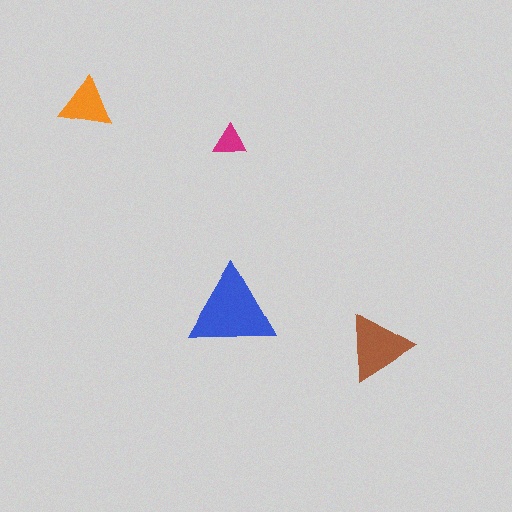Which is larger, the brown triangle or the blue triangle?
The blue one.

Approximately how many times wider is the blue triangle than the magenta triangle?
About 2.5 times wider.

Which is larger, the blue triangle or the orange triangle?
The blue one.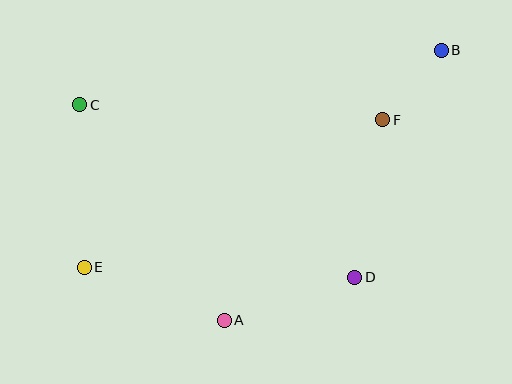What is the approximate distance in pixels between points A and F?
The distance between A and F is approximately 256 pixels.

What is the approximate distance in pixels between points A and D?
The distance between A and D is approximately 137 pixels.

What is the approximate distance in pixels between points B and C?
The distance between B and C is approximately 366 pixels.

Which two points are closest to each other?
Points B and F are closest to each other.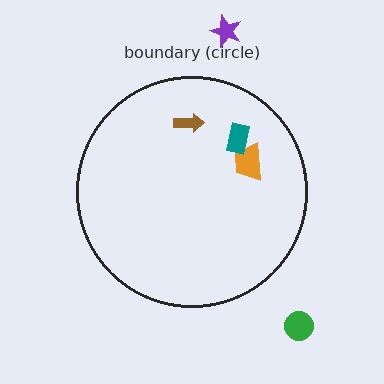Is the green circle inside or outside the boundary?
Outside.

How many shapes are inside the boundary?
3 inside, 2 outside.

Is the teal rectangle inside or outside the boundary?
Inside.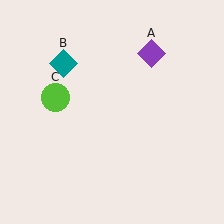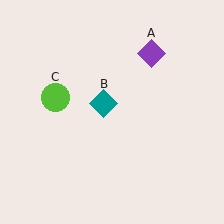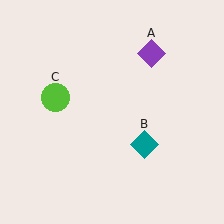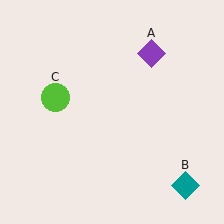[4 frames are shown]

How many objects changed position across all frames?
1 object changed position: teal diamond (object B).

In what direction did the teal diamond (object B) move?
The teal diamond (object B) moved down and to the right.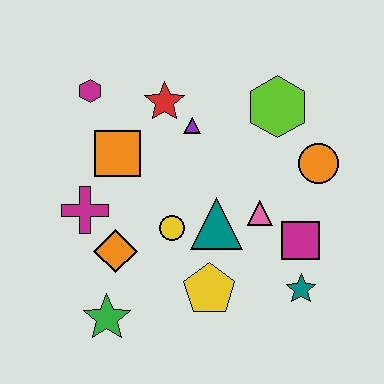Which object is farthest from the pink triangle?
The magenta hexagon is farthest from the pink triangle.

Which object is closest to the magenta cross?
The orange diamond is closest to the magenta cross.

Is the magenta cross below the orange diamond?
No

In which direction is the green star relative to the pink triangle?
The green star is to the left of the pink triangle.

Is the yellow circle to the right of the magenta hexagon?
Yes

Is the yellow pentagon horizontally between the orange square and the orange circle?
Yes